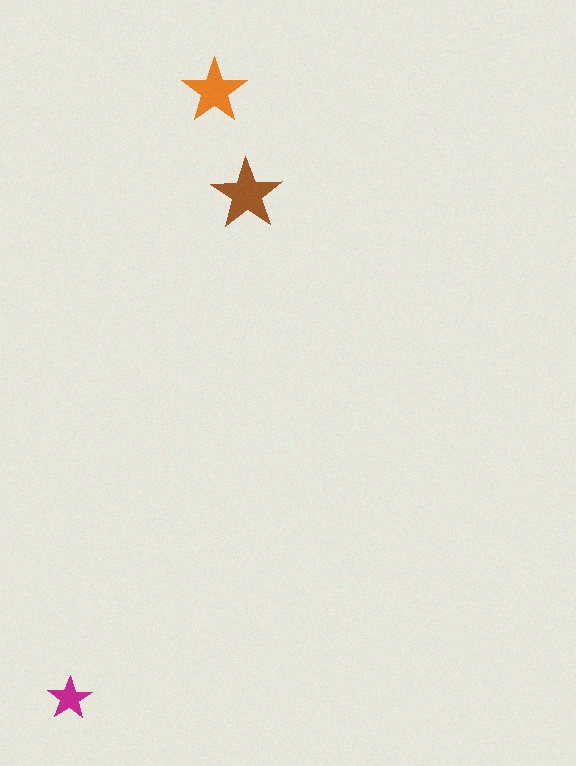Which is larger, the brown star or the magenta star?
The brown one.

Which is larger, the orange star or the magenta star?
The orange one.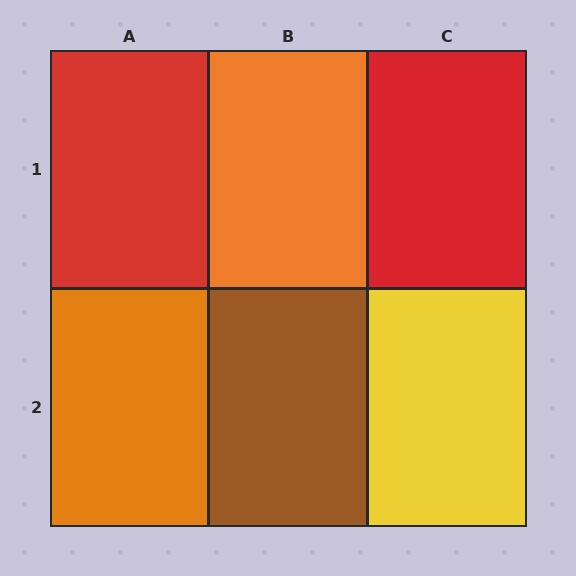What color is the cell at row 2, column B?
Brown.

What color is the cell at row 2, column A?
Orange.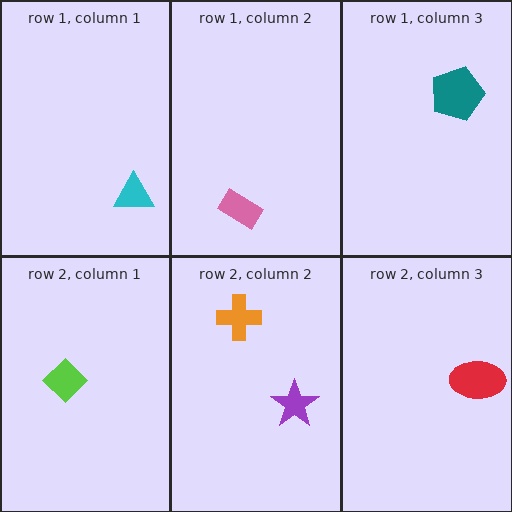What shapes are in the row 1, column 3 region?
The teal pentagon.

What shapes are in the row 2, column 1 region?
The lime diamond.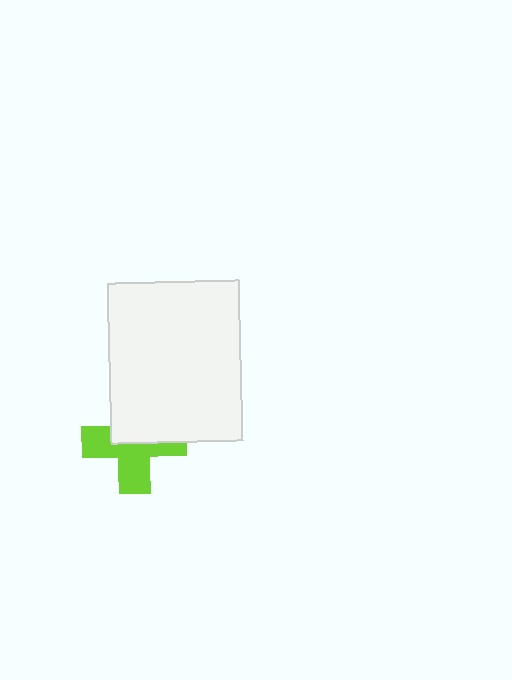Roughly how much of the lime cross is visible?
About half of it is visible (roughly 53%).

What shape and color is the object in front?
The object in front is a white rectangle.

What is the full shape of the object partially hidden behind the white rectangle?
The partially hidden object is a lime cross.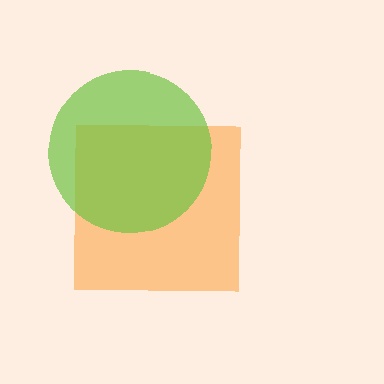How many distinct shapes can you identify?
There are 2 distinct shapes: an orange square, a lime circle.